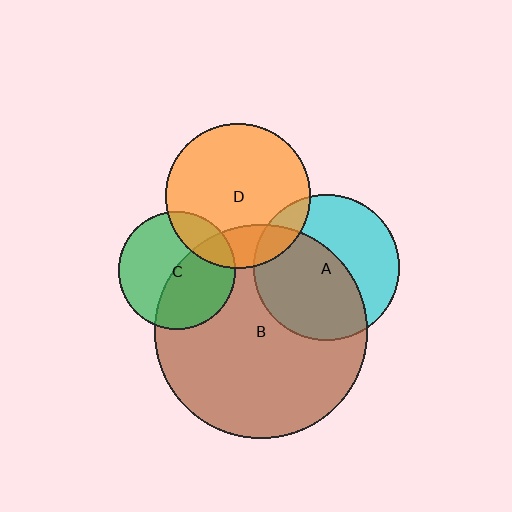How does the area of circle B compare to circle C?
Approximately 3.3 times.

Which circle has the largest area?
Circle B (brown).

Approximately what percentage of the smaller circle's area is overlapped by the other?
Approximately 20%.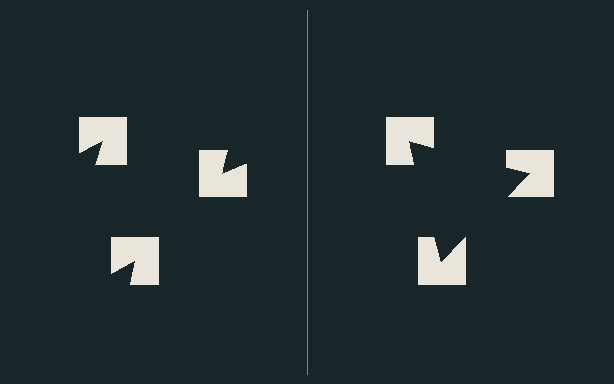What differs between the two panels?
The notched squares are positioned identically on both sides; only the wedge orientations differ. On the right they align to a triangle; on the left they are misaligned.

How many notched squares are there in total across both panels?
6 — 3 on each side.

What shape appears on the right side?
An illusory triangle.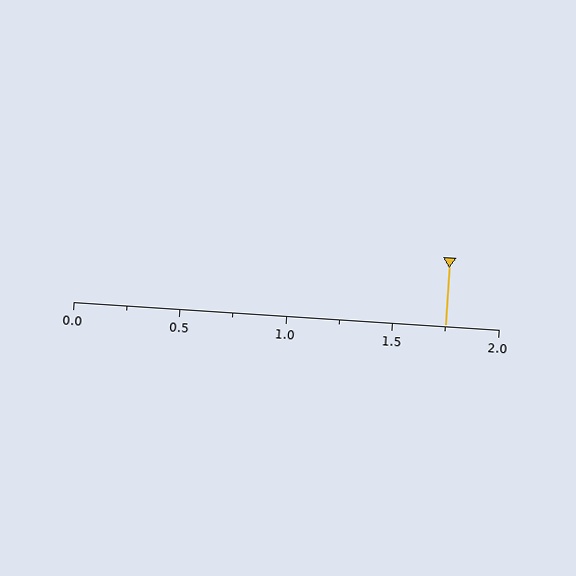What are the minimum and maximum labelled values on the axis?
The axis runs from 0.0 to 2.0.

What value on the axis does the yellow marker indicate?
The marker indicates approximately 1.75.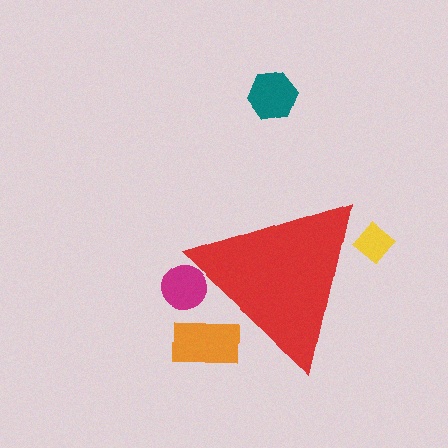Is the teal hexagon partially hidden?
No, the teal hexagon is fully visible.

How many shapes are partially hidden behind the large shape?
3 shapes are partially hidden.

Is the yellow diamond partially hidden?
Yes, the yellow diamond is partially hidden behind the red triangle.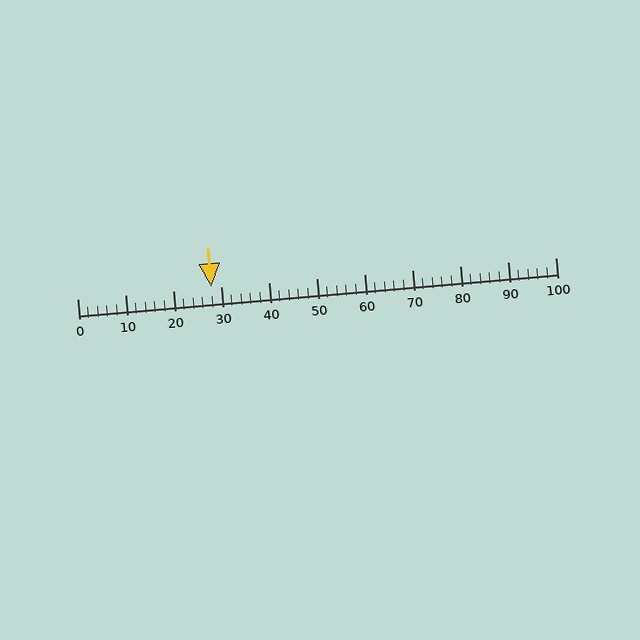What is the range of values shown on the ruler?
The ruler shows values from 0 to 100.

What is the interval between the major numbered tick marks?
The major tick marks are spaced 10 units apart.